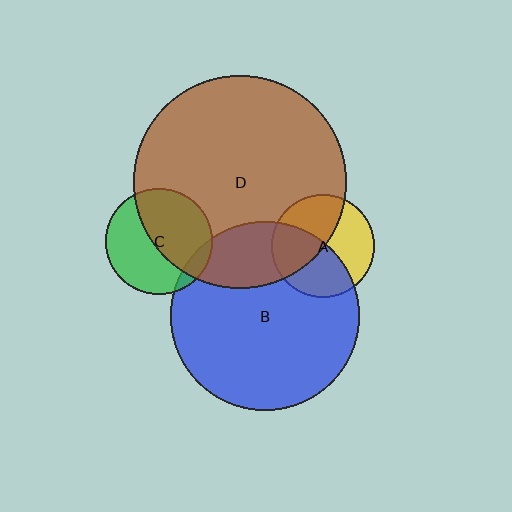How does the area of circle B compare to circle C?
Approximately 3.1 times.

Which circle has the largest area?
Circle D (brown).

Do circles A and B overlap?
Yes.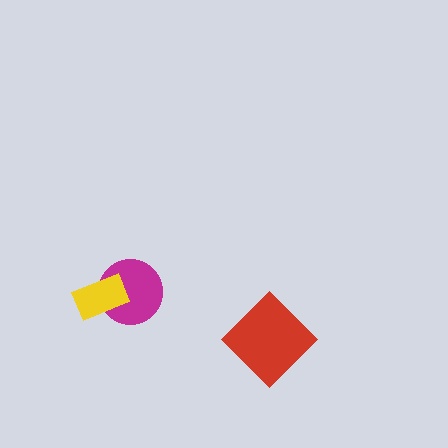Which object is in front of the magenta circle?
The yellow rectangle is in front of the magenta circle.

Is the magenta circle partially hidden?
Yes, it is partially covered by another shape.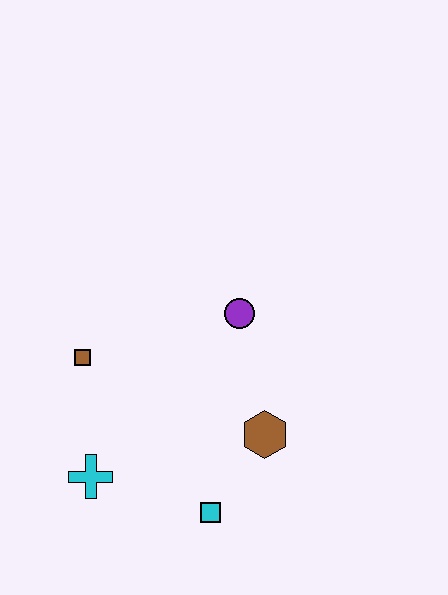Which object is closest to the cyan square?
The brown hexagon is closest to the cyan square.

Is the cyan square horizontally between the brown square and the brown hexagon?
Yes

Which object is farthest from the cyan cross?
The purple circle is farthest from the cyan cross.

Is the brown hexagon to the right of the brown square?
Yes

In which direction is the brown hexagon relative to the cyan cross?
The brown hexagon is to the right of the cyan cross.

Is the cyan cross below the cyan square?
No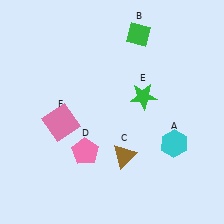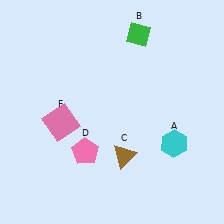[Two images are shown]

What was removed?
The green star (E) was removed in Image 2.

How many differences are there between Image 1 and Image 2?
There is 1 difference between the two images.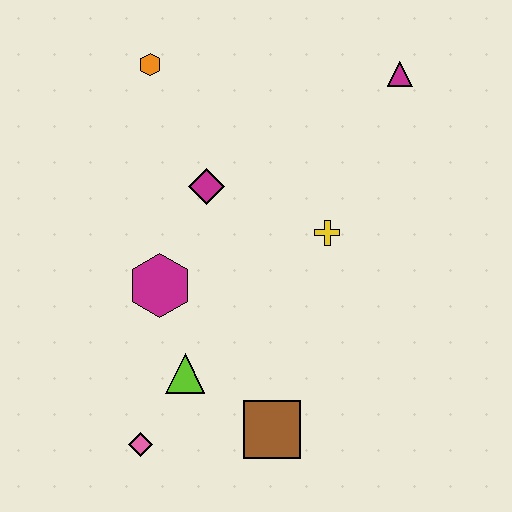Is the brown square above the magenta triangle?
No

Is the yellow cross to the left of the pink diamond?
No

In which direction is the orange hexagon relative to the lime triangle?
The orange hexagon is above the lime triangle.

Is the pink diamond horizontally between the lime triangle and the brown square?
No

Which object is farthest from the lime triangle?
The magenta triangle is farthest from the lime triangle.